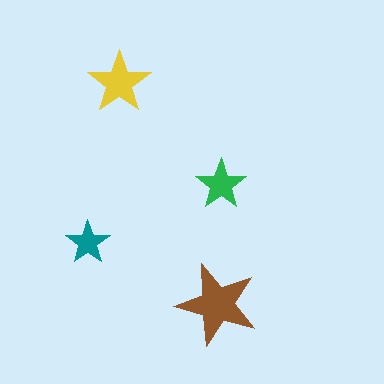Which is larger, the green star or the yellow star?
The yellow one.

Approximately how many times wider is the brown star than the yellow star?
About 1.5 times wider.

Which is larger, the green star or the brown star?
The brown one.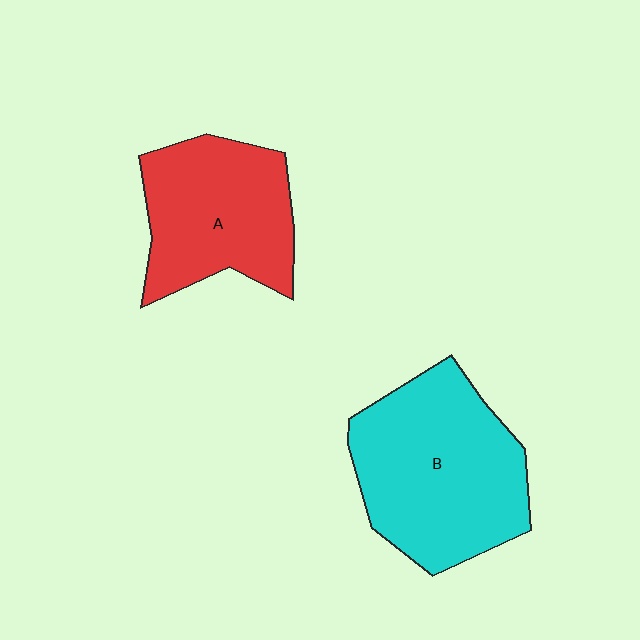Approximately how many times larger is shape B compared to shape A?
Approximately 1.3 times.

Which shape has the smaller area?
Shape A (red).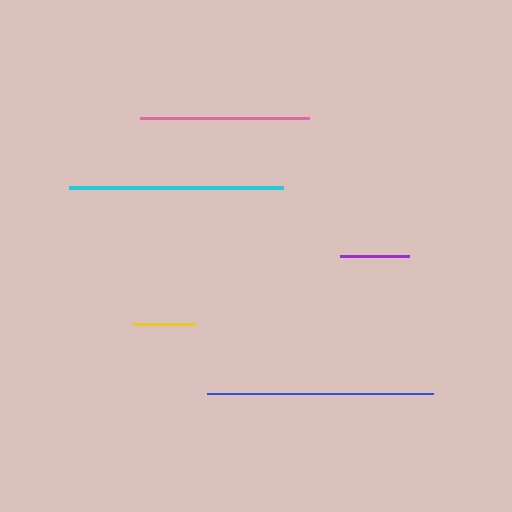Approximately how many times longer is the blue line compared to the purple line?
The blue line is approximately 3.3 times the length of the purple line.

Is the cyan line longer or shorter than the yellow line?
The cyan line is longer than the yellow line.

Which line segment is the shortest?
The yellow line is the shortest at approximately 62 pixels.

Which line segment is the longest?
The blue line is the longest at approximately 226 pixels.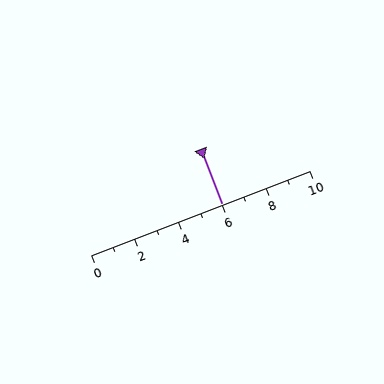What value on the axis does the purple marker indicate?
The marker indicates approximately 6.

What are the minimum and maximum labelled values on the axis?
The axis runs from 0 to 10.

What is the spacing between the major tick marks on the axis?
The major ticks are spaced 2 apart.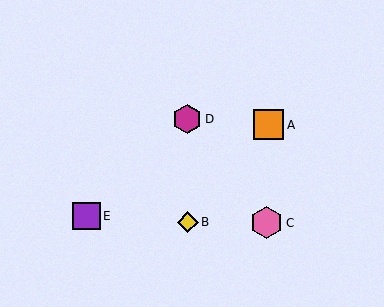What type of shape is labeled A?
Shape A is an orange square.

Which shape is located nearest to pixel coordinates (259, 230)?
The pink hexagon (labeled C) at (267, 223) is nearest to that location.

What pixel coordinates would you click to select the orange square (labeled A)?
Click at (269, 125) to select the orange square A.